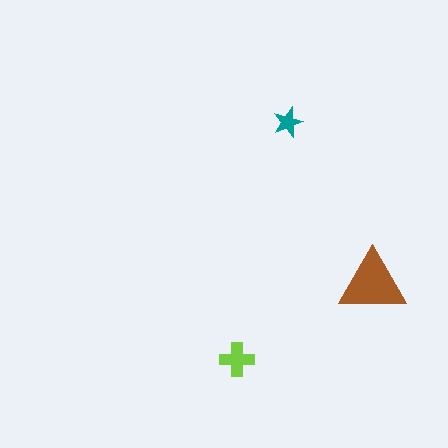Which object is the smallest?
The teal star.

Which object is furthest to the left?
The lime cross is leftmost.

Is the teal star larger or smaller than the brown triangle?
Smaller.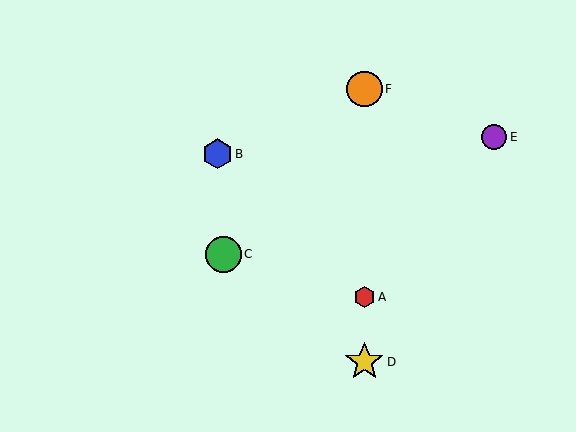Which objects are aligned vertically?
Objects A, D, F are aligned vertically.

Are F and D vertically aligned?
Yes, both are at x≈364.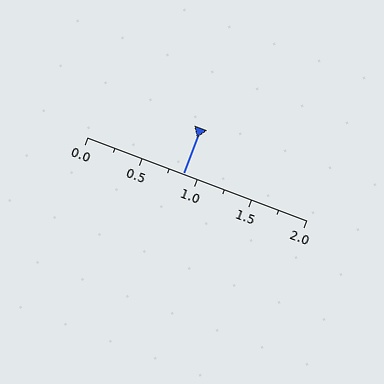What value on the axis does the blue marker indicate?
The marker indicates approximately 0.88.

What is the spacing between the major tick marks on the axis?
The major ticks are spaced 0.5 apart.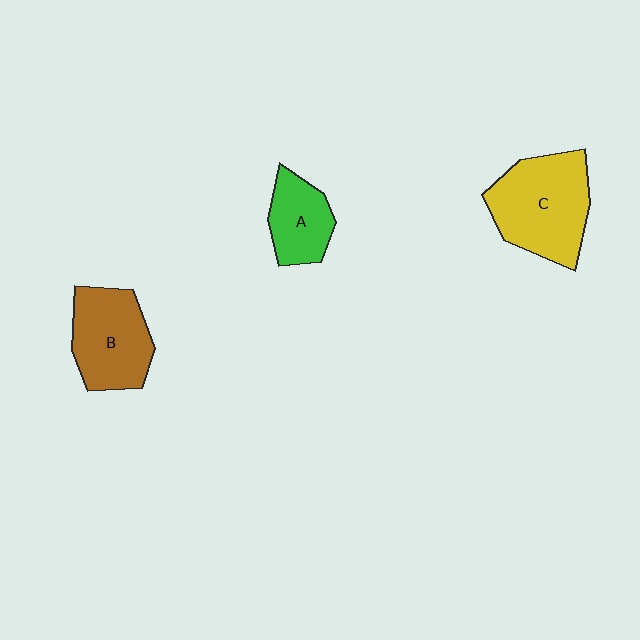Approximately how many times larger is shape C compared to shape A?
Approximately 1.8 times.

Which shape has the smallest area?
Shape A (green).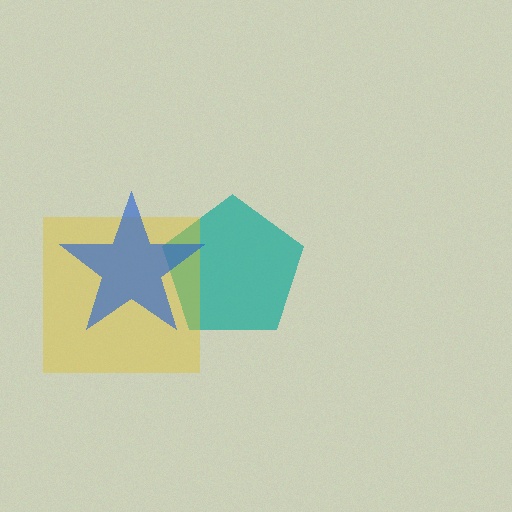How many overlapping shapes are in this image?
There are 3 overlapping shapes in the image.